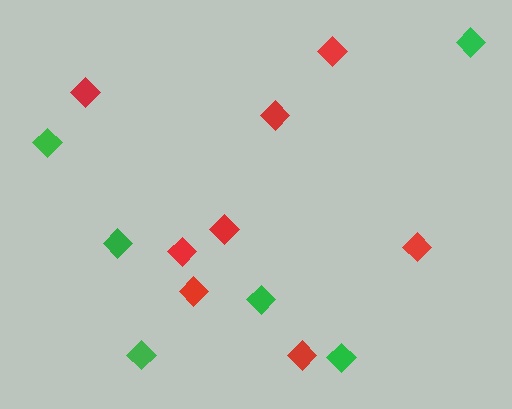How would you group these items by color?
There are 2 groups: one group of red diamonds (8) and one group of green diamonds (6).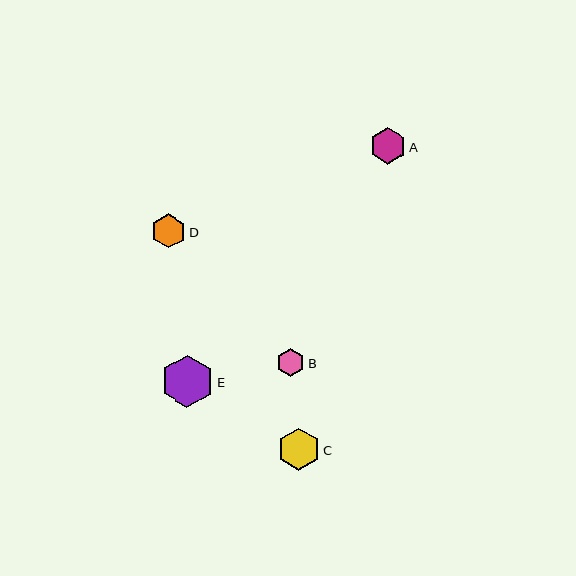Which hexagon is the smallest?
Hexagon B is the smallest with a size of approximately 28 pixels.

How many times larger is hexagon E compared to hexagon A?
Hexagon E is approximately 1.4 times the size of hexagon A.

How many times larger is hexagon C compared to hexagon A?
Hexagon C is approximately 1.2 times the size of hexagon A.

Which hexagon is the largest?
Hexagon E is the largest with a size of approximately 53 pixels.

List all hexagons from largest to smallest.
From largest to smallest: E, C, A, D, B.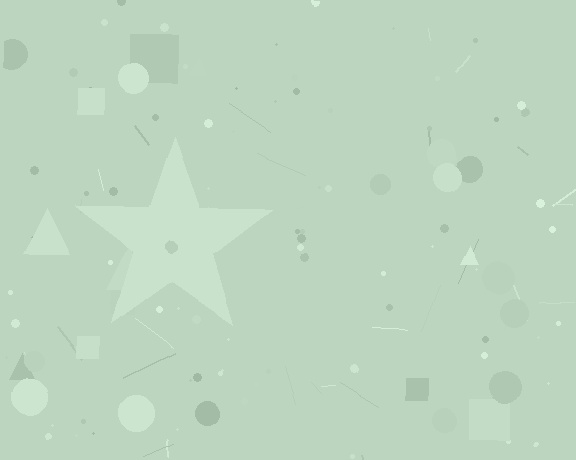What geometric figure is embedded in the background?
A star is embedded in the background.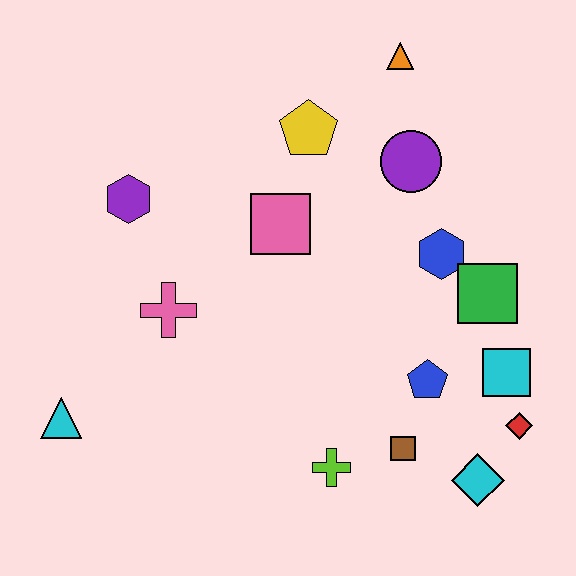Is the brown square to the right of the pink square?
Yes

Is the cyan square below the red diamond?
No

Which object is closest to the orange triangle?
The purple circle is closest to the orange triangle.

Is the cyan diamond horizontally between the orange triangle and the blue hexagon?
No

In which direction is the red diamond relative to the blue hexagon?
The red diamond is below the blue hexagon.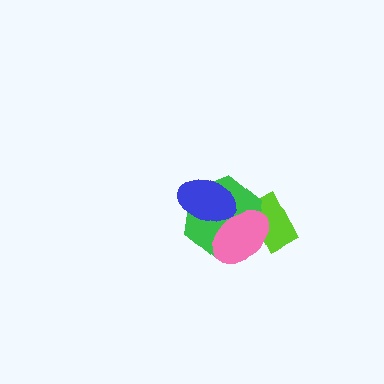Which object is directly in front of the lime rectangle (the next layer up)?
The green hexagon is directly in front of the lime rectangle.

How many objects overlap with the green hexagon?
3 objects overlap with the green hexagon.